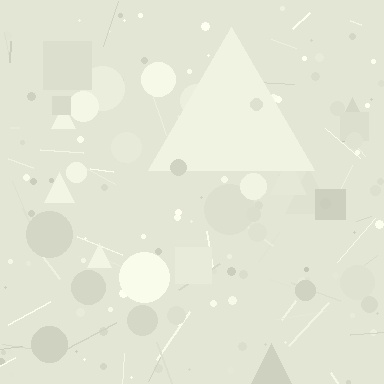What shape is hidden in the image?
A triangle is hidden in the image.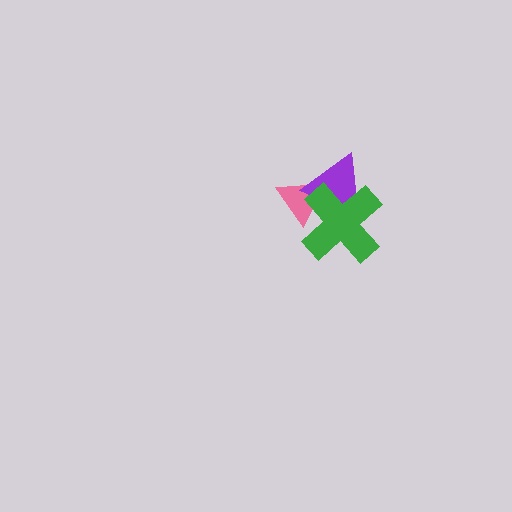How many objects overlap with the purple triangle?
2 objects overlap with the purple triangle.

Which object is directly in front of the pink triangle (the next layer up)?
The purple triangle is directly in front of the pink triangle.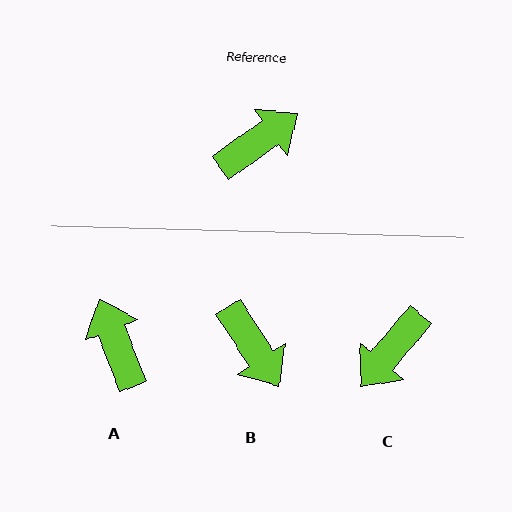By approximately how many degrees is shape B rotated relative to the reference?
Approximately 92 degrees clockwise.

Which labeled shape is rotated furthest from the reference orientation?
C, about 165 degrees away.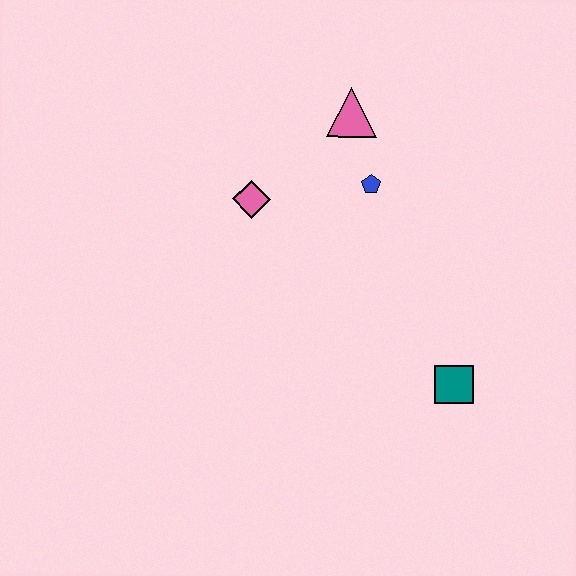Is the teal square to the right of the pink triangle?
Yes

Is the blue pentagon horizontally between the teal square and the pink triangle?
Yes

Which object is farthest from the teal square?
The pink triangle is farthest from the teal square.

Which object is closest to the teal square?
The blue pentagon is closest to the teal square.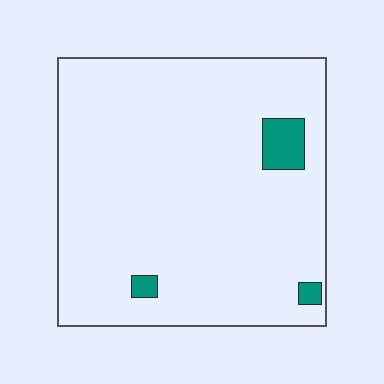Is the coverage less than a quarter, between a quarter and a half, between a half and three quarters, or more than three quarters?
Less than a quarter.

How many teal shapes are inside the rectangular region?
3.